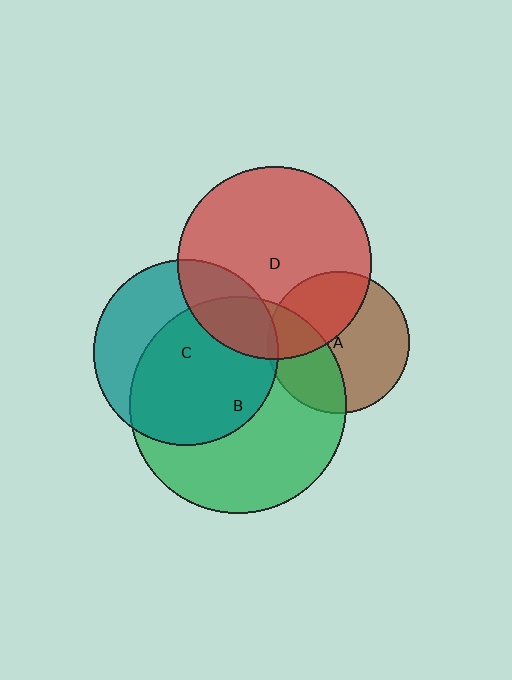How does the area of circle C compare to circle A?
Approximately 1.7 times.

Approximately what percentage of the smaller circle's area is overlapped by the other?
Approximately 65%.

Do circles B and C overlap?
Yes.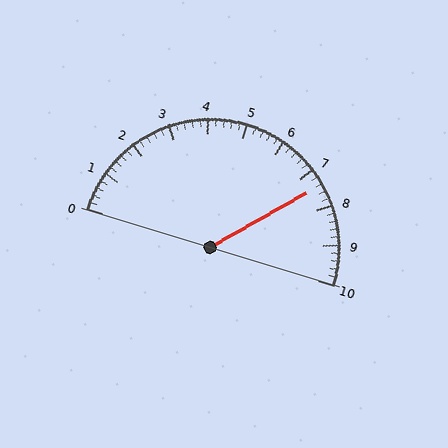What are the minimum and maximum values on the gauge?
The gauge ranges from 0 to 10.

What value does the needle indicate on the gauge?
The needle indicates approximately 7.4.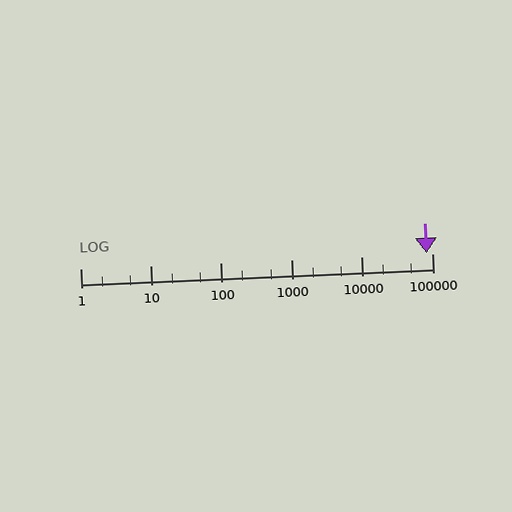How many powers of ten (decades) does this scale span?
The scale spans 5 decades, from 1 to 100000.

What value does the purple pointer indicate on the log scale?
The pointer indicates approximately 83000.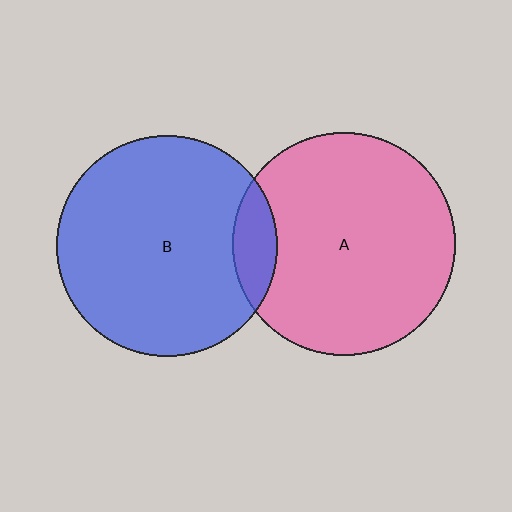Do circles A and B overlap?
Yes.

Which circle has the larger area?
Circle A (pink).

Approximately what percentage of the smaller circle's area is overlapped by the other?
Approximately 10%.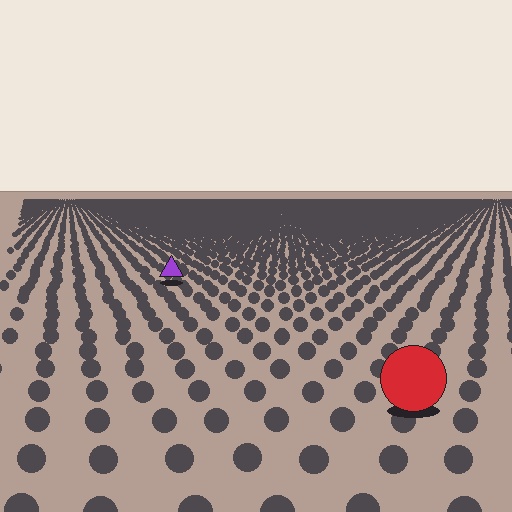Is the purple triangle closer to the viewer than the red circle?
No. The red circle is closer — you can tell from the texture gradient: the ground texture is coarser near it.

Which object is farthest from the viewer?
The purple triangle is farthest from the viewer. It appears smaller and the ground texture around it is denser.